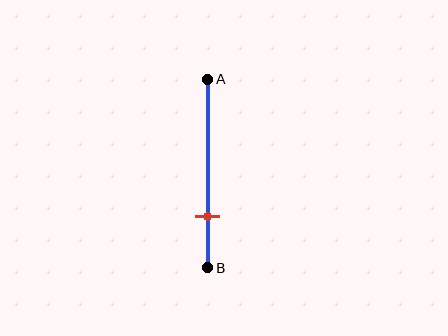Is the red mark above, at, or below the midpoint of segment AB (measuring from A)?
The red mark is below the midpoint of segment AB.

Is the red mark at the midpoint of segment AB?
No, the mark is at about 75% from A, not at the 50% midpoint.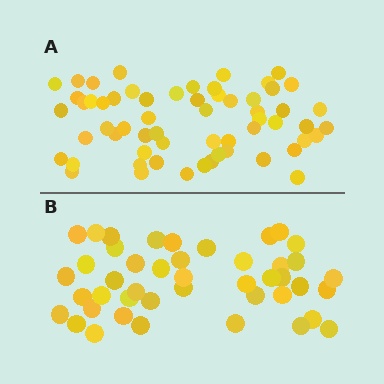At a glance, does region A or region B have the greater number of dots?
Region A (the top region) has more dots.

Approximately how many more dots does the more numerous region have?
Region A has approximately 15 more dots than region B.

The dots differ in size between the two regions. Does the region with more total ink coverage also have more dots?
No. Region B has more total ink coverage because its dots are larger, but region A actually contains more individual dots. Total area can be misleading — the number of items is what matters here.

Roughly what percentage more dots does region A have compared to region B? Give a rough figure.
About 35% more.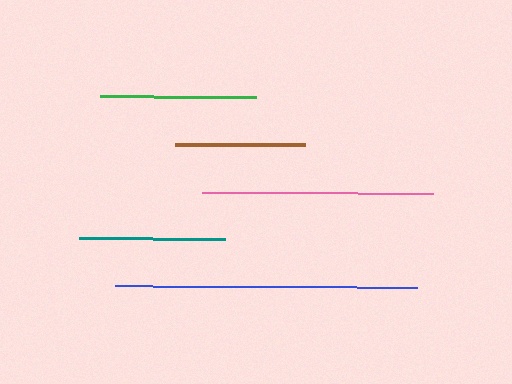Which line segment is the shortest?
The brown line is the shortest at approximately 130 pixels.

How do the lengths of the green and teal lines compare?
The green and teal lines are approximately the same length.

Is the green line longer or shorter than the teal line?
The green line is longer than the teal line.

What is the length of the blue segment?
The blue segment is approximately 302 pixels long.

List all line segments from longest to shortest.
From longest to shortest: blue, pink, green, teal, brown.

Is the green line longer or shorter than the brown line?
The green line is longer than the brown line.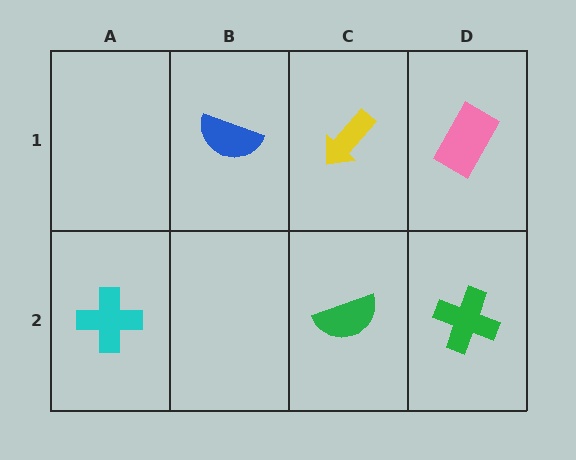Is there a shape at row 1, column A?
No, that cell is empty.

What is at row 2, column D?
A green cross.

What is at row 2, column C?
A green semicircle.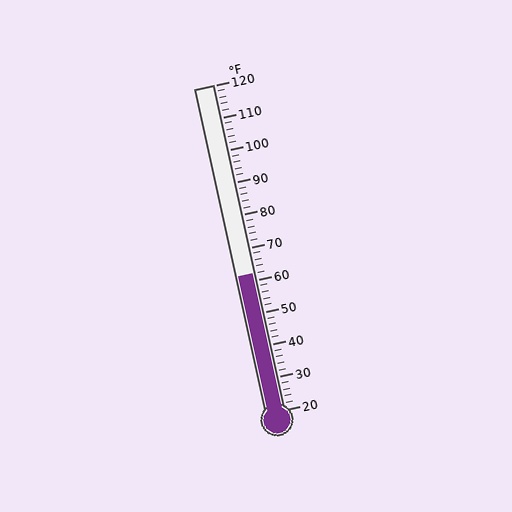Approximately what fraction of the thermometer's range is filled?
The thermometer is filled to approximately 40% of its range.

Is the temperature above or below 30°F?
The temperature is above 30°F.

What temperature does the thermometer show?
The thermometer shows approximately 62°F.